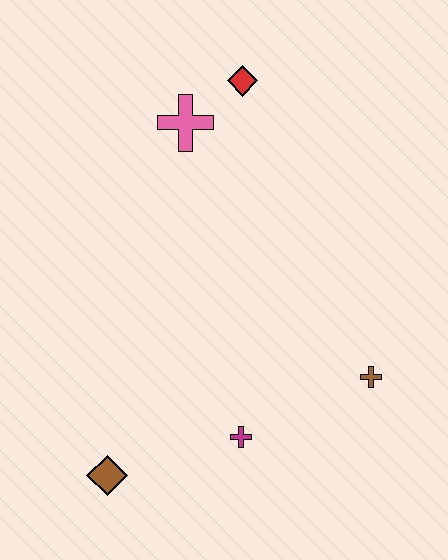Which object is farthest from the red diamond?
The brown diamond is farthest from the red diamond.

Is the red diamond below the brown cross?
No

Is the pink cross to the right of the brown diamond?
Yes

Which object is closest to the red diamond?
The pink cross is closest to the red diamond.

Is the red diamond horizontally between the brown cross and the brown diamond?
Yes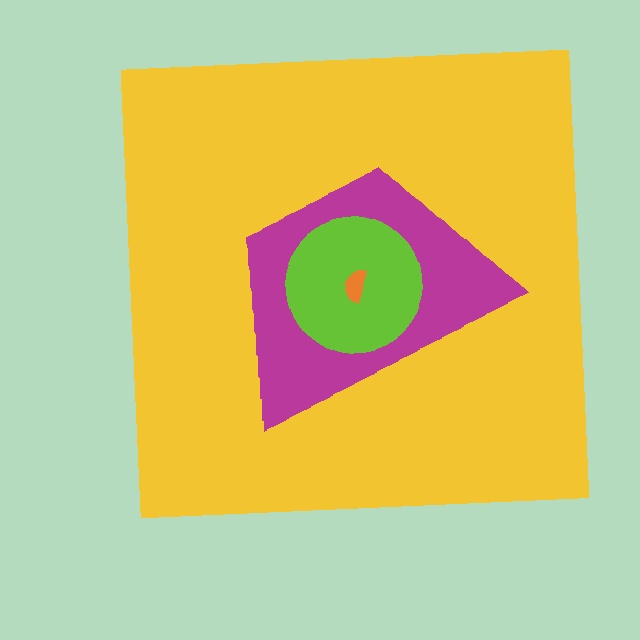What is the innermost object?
The orange semicircle.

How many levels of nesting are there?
4.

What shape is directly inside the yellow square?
The magenta trapezoid.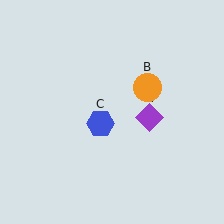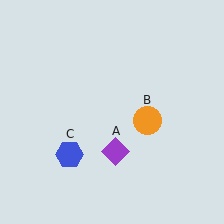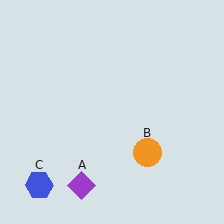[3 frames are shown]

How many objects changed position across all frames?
3 objects changed position: purple diamond (object A), orange circle (object B), blue hexagon (object C).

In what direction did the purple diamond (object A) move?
The purple diamond (object A) moved down and to the left.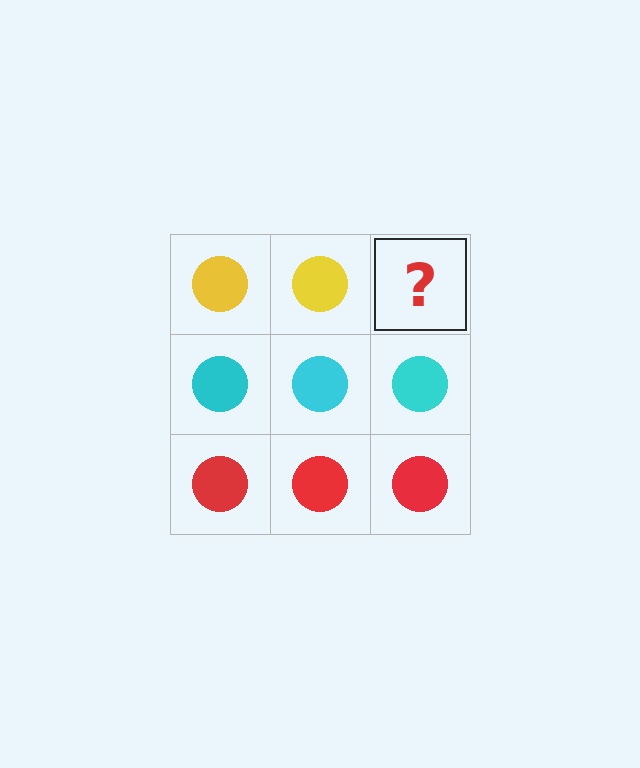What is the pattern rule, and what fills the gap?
The rule is that each row has a consistent color. The gap should be filled with a yellow circle.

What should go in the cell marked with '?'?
The missing cell should contain a yellow circle.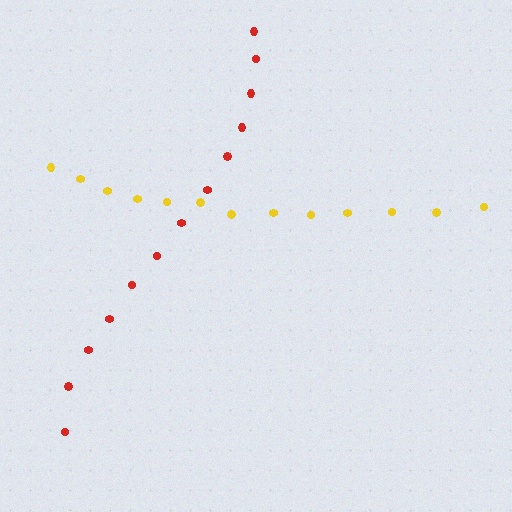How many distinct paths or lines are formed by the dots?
There are 2 distinct paths.